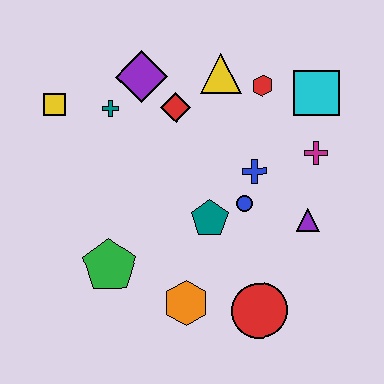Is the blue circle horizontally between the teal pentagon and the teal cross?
No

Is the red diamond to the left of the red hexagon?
Yes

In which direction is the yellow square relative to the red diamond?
The yellow square is to the left of the red diamond.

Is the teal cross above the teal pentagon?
Yes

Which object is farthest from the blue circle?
The yellow square is farthest from the blue circle.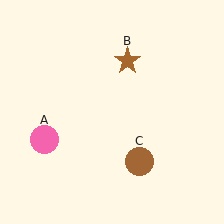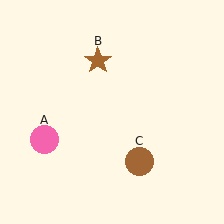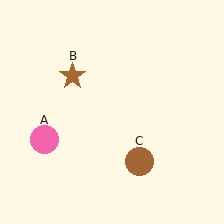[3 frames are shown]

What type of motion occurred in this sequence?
The brown star (object B) rotated counterclockwise around the center of the scene.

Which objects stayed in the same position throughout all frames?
Pink circle (object A) and brown circle (object C) remained stationary.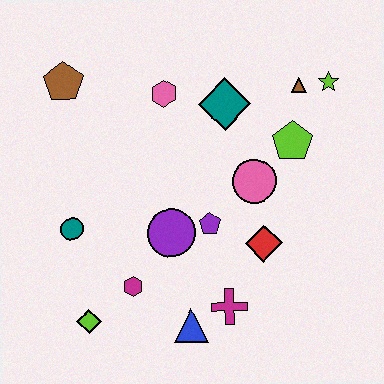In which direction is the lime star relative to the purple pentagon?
The lime star is above the purple pentagon.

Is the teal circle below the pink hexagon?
Yes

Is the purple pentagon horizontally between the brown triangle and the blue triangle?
Yes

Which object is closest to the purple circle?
The purple pentagon is closest to the purple circle.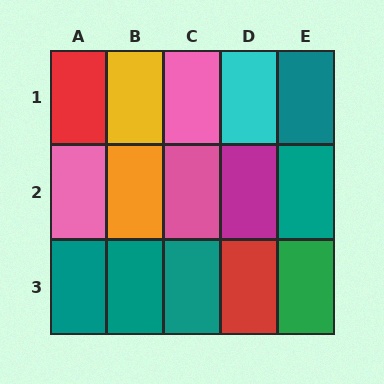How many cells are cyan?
1 cell is cyan.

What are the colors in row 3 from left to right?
Teal, teal, teal, red, green.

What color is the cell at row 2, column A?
Pink.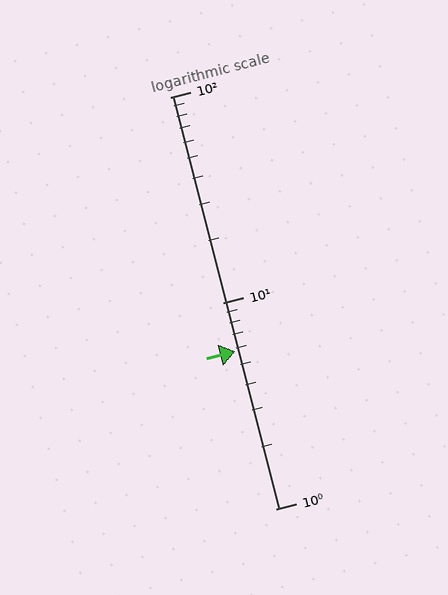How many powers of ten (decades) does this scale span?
The scale spans 2 decades, from 1 to 100.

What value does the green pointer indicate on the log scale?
The pointer indicates approximately 5.8.